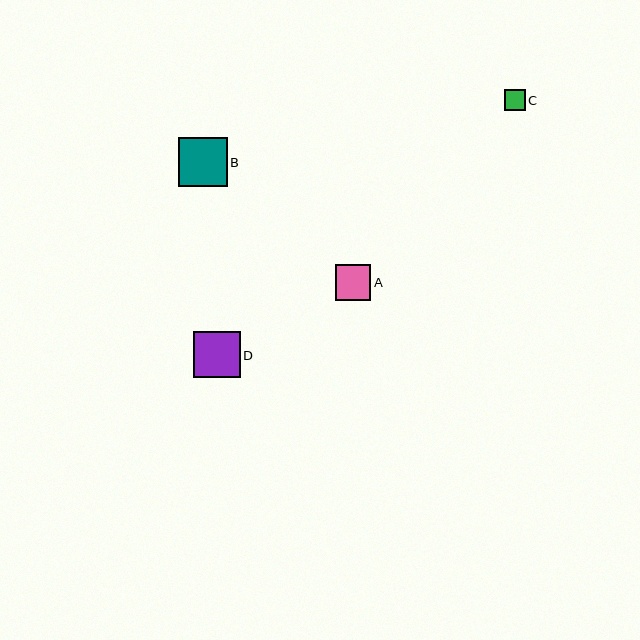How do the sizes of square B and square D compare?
Square B and square D are approximately the same size.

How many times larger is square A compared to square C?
Square A is approximately 1.7 times the size of square C.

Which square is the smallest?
Square C is the smallest with a size of approximately 21 pixels.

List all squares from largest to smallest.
From largest to smallest: B, D, A, C.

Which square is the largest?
Square B is the largest with a size of approximately 48 pixels.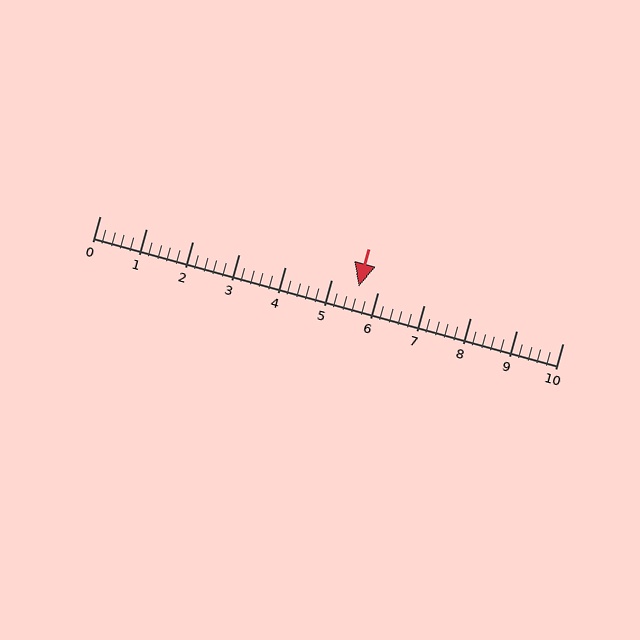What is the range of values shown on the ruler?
The ruler shows values from 0 to 10.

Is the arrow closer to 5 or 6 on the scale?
The arrow is closer to 6.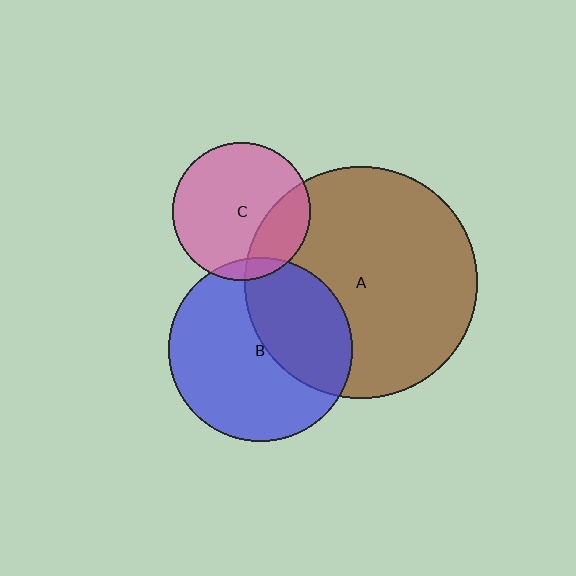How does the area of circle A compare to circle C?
Approximately 2.9 times.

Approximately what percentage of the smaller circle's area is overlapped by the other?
Approximately 25%.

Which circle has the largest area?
Circle A (brown).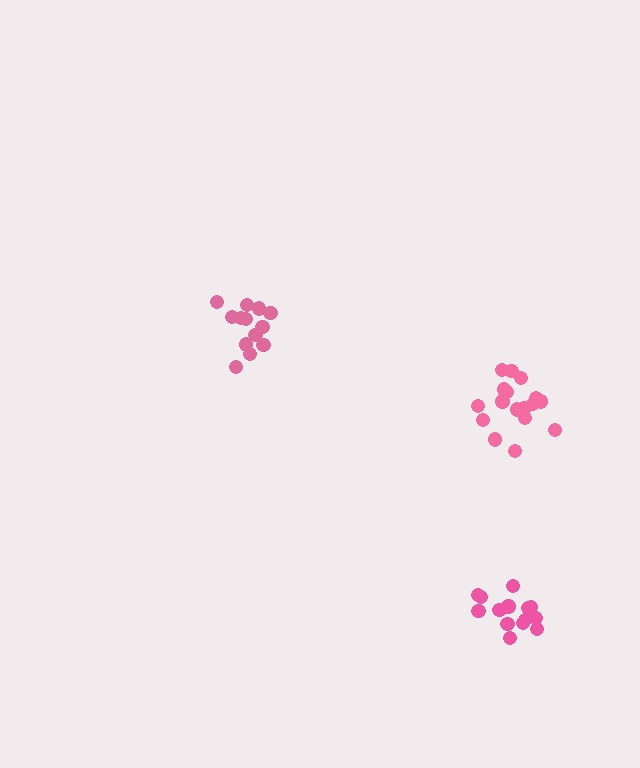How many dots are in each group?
Group 1: 14 dots, Group 2: 13 dots, Group 3: 17 dots (44 total).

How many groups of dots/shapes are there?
There are 3 groups.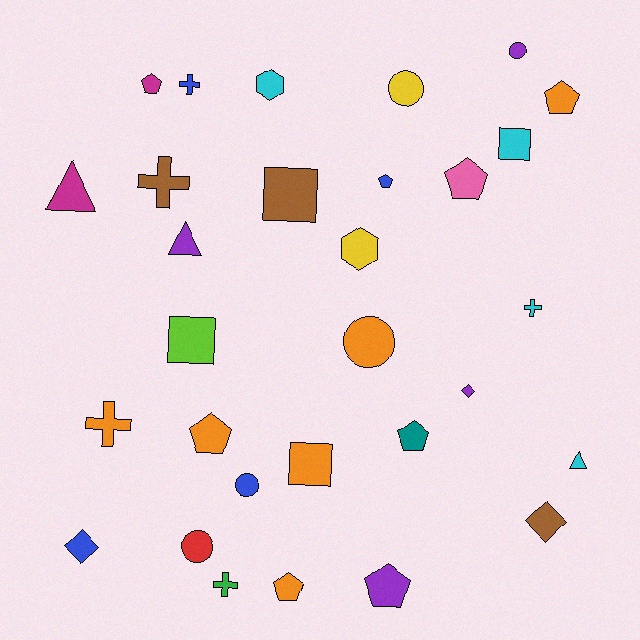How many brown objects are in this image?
There are 3 brown objects.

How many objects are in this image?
There are 30 objects.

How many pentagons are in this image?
There are 8 pentagons.